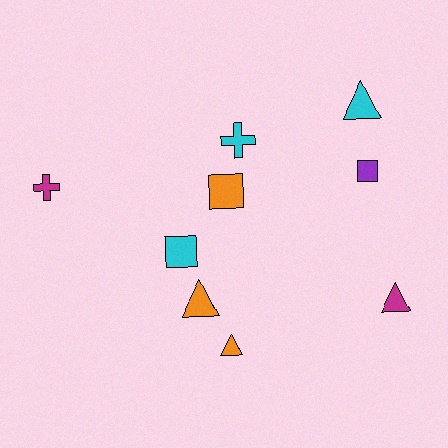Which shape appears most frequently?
Triangle, with 4 objects.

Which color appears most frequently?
Orange, with 3 objects.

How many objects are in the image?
There are 9 objects.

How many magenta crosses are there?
There is 1 magenta cross.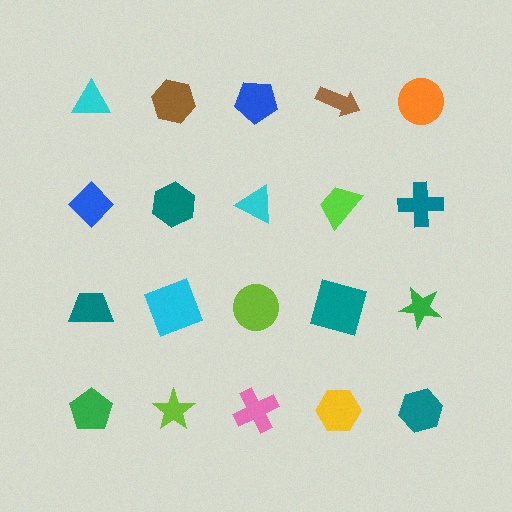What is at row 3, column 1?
A teal trapezoid.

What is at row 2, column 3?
A cyan triangle.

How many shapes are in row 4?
5 shapes.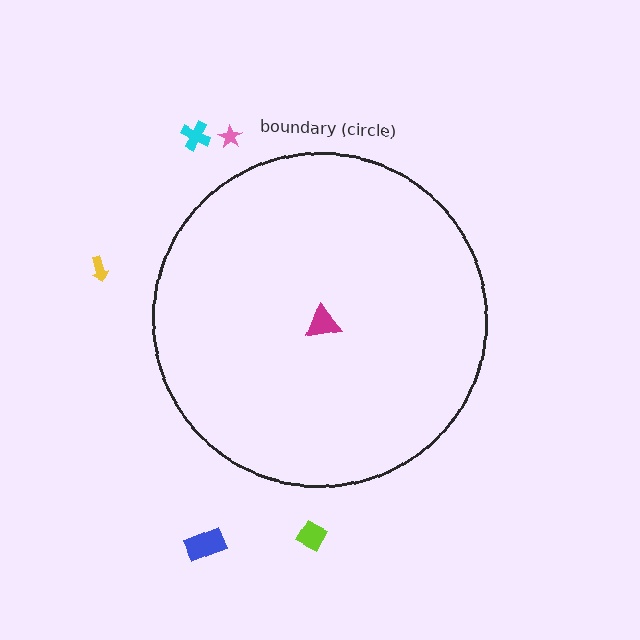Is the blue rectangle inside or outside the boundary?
Outside.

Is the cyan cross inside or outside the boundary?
Outside.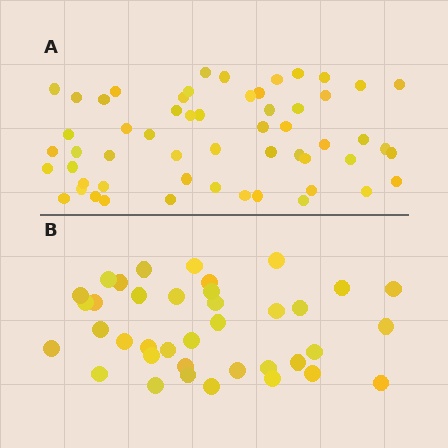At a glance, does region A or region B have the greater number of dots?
Region A (the top region) has more dots.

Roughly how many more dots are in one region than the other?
Region A has approximately 20 more dots than region B.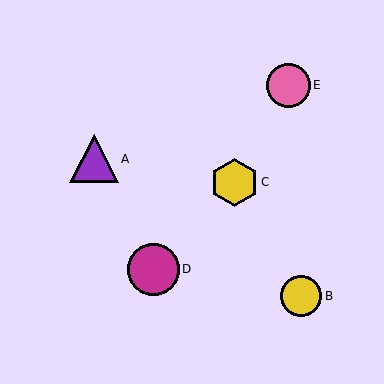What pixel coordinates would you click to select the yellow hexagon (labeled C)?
Click at (234, 182) to select the yellow hexagon C.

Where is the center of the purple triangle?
The center of the purple triangle is at (94, 159).